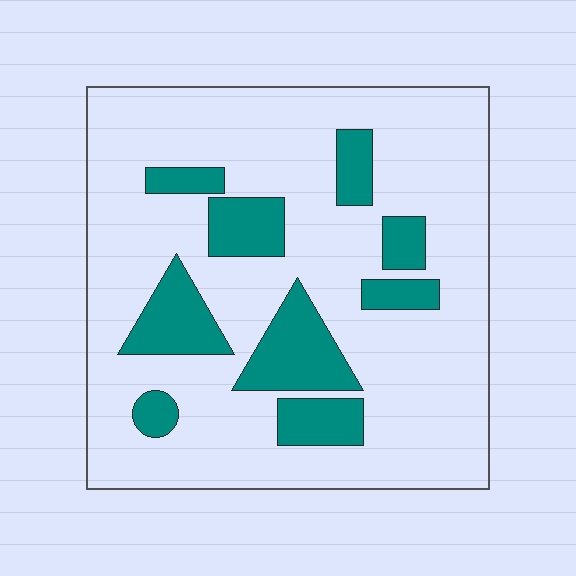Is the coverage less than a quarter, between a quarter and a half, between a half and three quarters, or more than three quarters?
Less than a quarter.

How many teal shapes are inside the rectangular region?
9.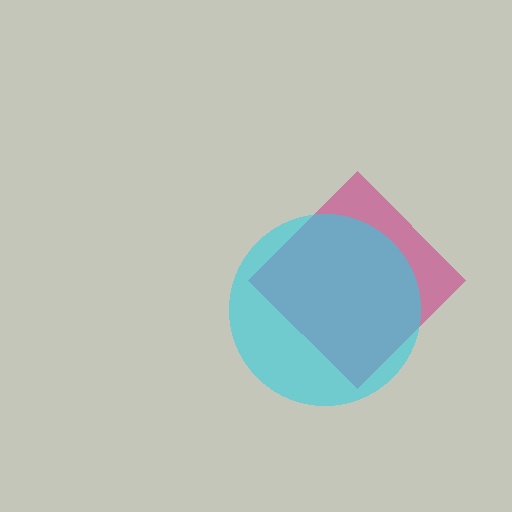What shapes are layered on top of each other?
The layered shapes are: a magenta diamond, a cyan circle.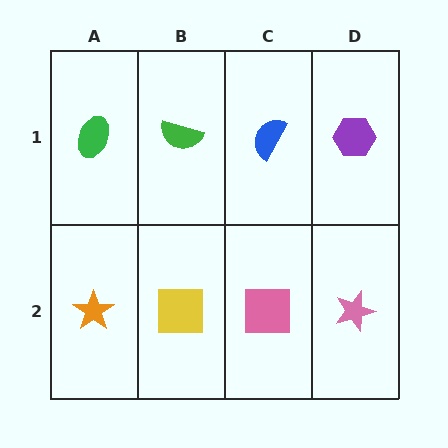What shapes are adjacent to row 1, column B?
A yellow square (row 2, column B), a green ellipse (row 1, column A), a blue semicircle (row 1, column C).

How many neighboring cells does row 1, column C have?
3.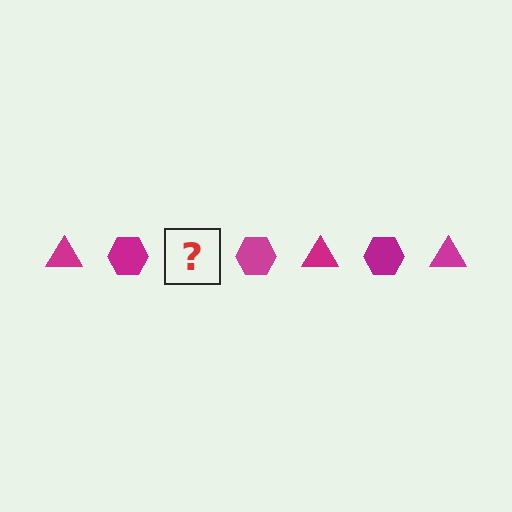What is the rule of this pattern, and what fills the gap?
The rule is that the pattern cycles through triangle, hexagon shapes in magenta. The gap should be filled with a magenta triangle.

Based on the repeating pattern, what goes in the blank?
The blank should be a magenta triangle.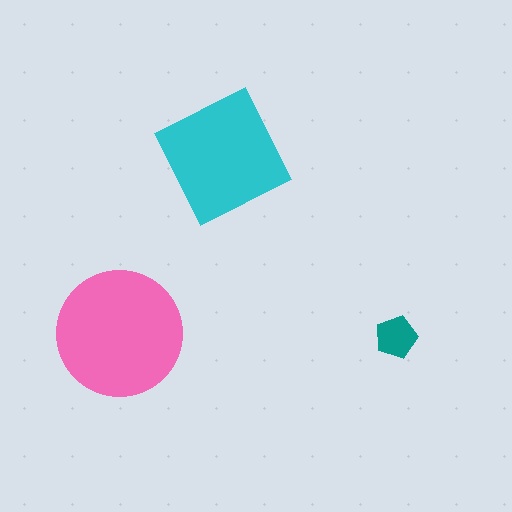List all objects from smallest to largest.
The teal pentagon, the cyan square, the pink circle.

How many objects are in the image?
There are 3 objects in the image.